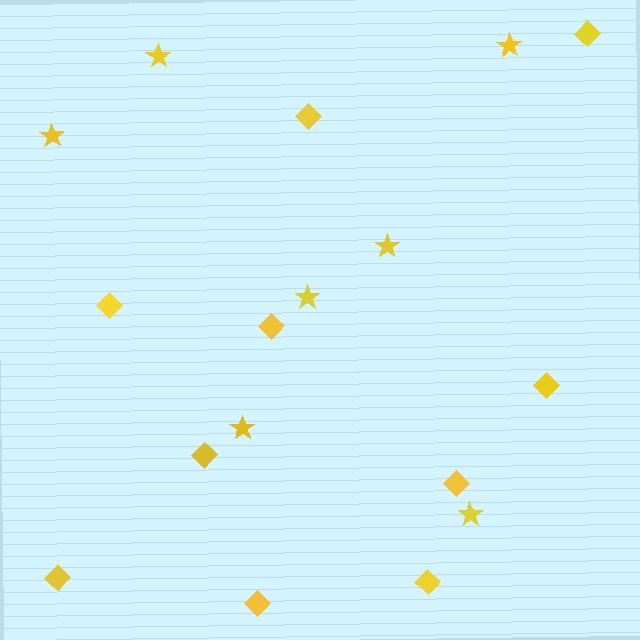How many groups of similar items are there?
There are 2 groups: one group of stars (7) and one group of diamonds (10).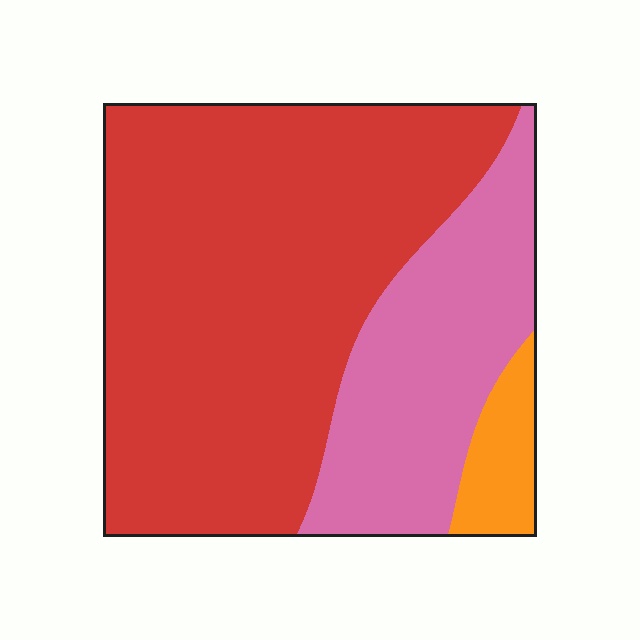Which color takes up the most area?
Red, at roughly 65%.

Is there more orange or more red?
Red.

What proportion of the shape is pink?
Pink takes up about one quarter (1/4) of the shape.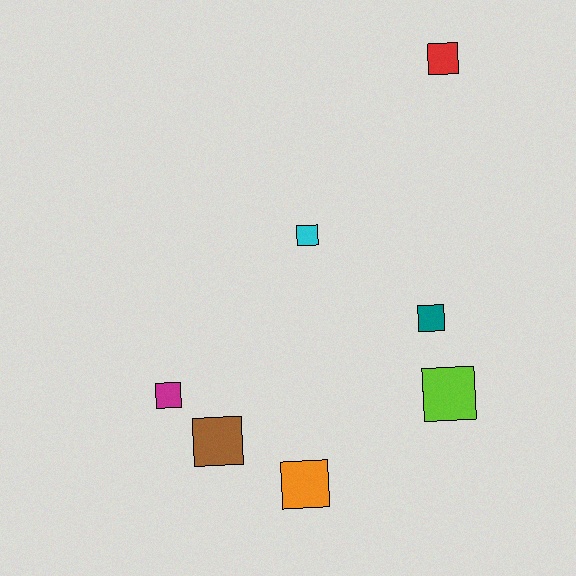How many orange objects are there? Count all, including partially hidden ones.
There is 1 orange object.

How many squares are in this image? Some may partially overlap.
There are 7 squares.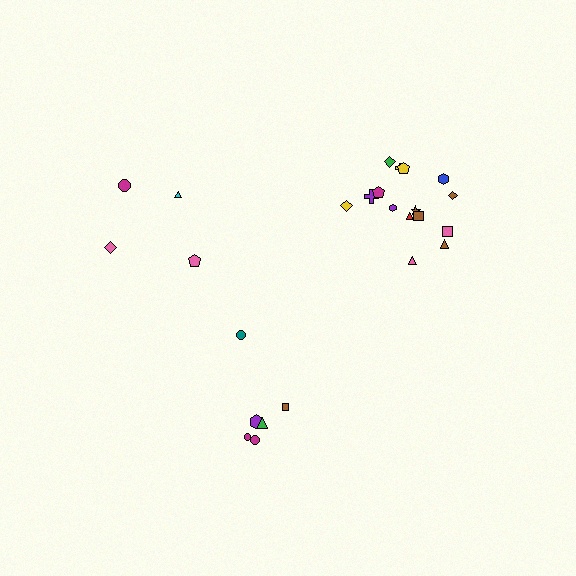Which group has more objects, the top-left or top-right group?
The top-right group.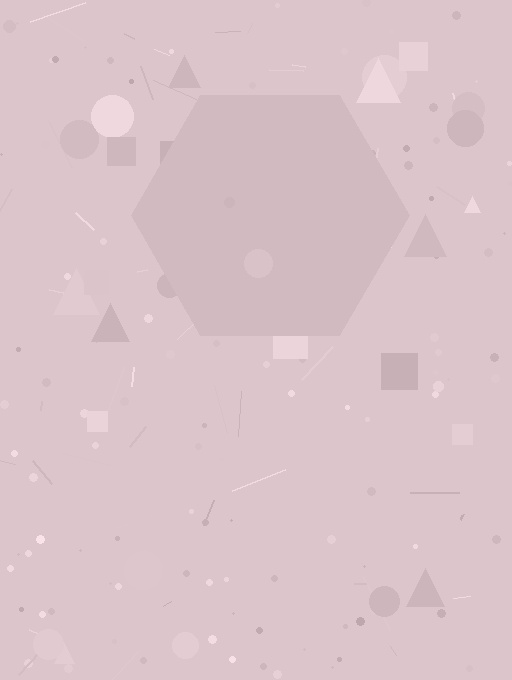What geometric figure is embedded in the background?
A hexagon is embedded in the background.